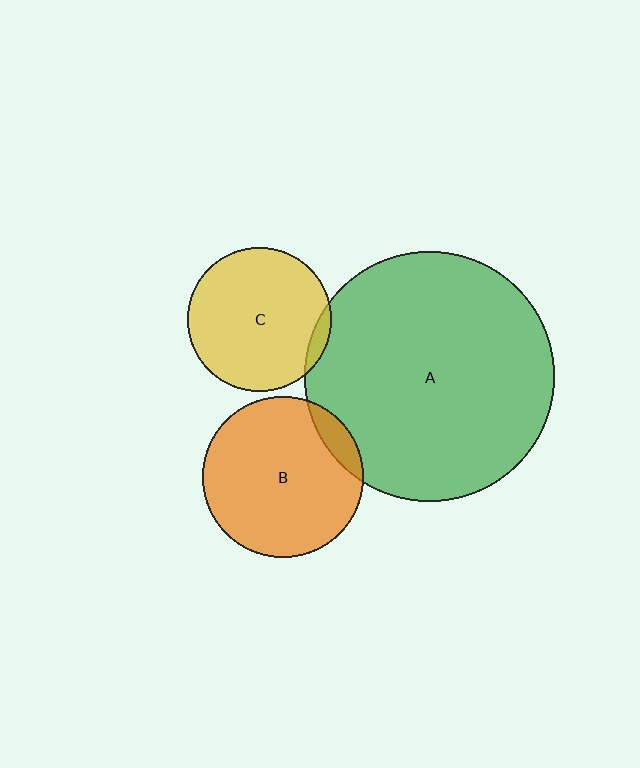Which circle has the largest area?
Circle A (green).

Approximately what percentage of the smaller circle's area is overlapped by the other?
Approximately 10%.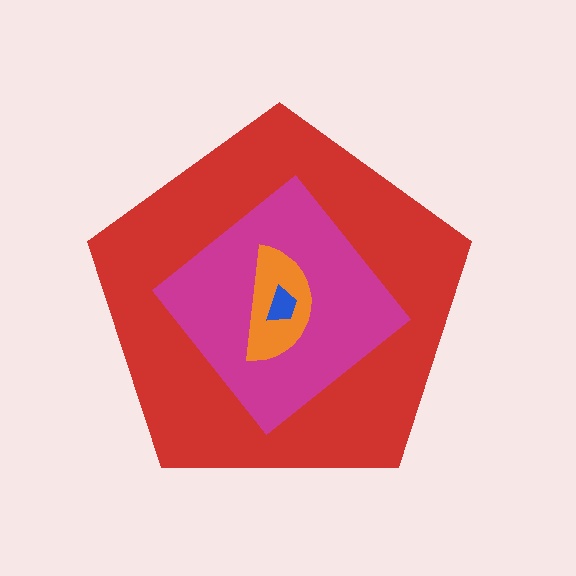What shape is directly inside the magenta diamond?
The orange semicircle.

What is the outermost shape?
The red pentagon.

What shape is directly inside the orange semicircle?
The blue trapezoid.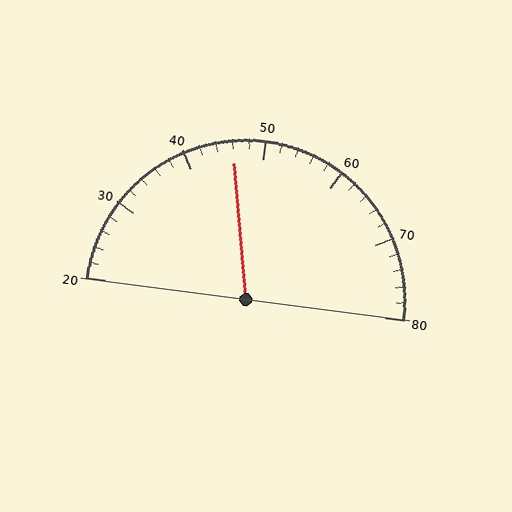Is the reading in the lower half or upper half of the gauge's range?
The reading is in the lower half of the range (20 to 80).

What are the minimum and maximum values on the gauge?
The gauge ranges from 20 to 80.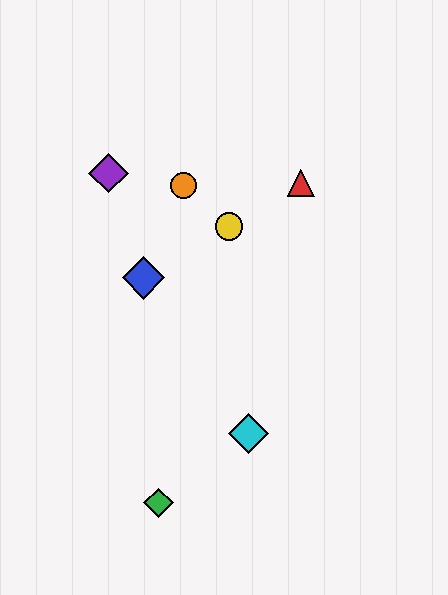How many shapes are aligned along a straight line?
3 shapes (the red triangle, the blue diamond, the yellow circle) are aligned along a straight line.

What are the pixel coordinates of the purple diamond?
The purple diamond is at (108, 173).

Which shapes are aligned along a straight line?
The red triangle, the blue diamond, the yellow circle are aligned along a straight line.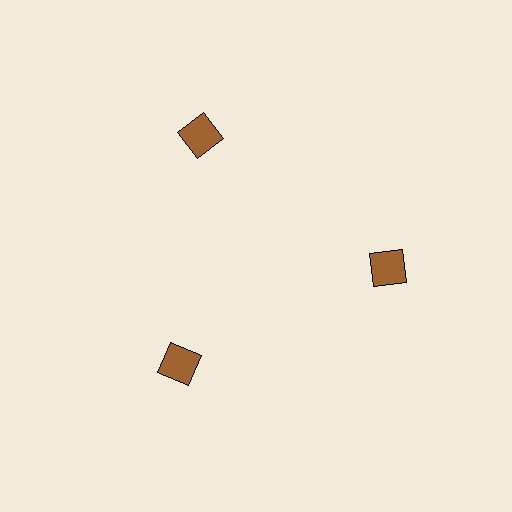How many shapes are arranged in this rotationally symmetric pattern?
There are 3 shapes, arranged in 3 groups of 1.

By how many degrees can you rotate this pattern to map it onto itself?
The pattern maps onto itself every 120 degrees of rotation.